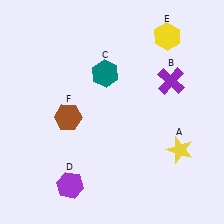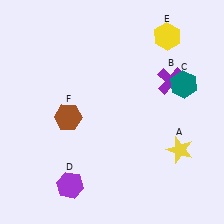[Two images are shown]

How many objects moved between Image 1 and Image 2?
1 object moved between the two images.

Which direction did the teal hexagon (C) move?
The teal hexagon (C) moved right.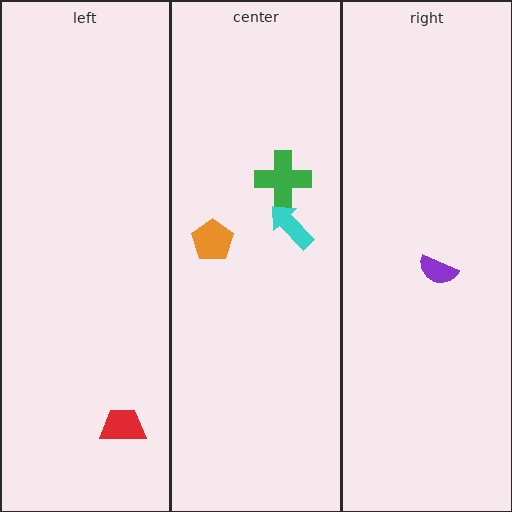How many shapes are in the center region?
3.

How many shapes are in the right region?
1.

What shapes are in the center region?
The orange pentagon, the green cross, the cyan arrow.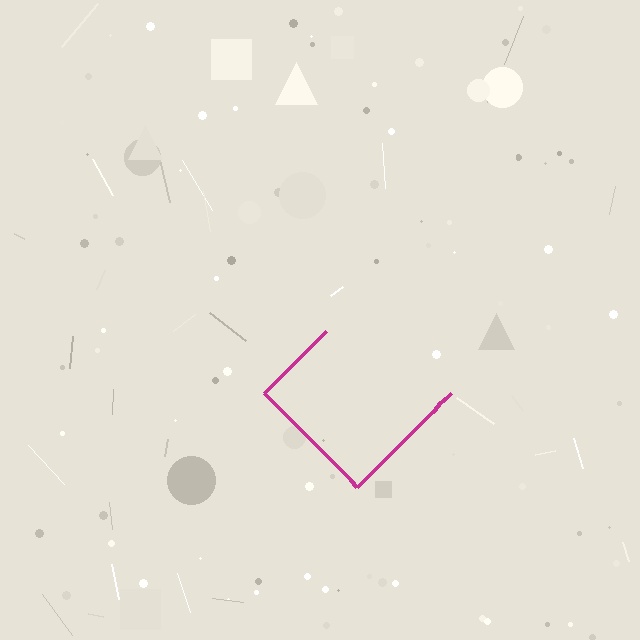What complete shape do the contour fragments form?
The contour fragments form a diamond.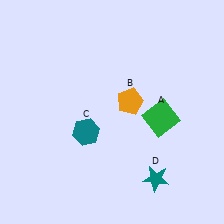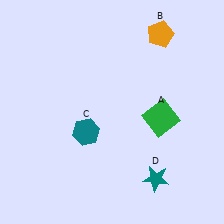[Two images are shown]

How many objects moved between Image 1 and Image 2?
1 object moved between the two images.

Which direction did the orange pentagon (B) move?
The orange pentagon (B) moved up.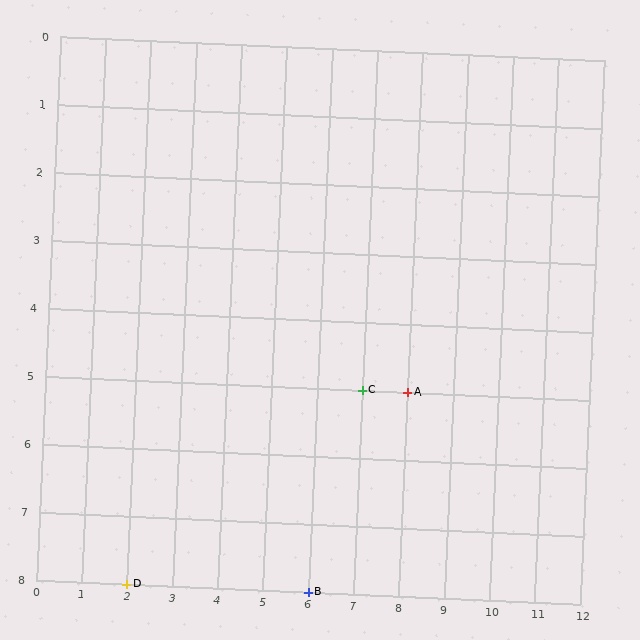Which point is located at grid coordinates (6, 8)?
Point B is at (6, 8).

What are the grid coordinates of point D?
Point D is at grid coordinates (2, 8).